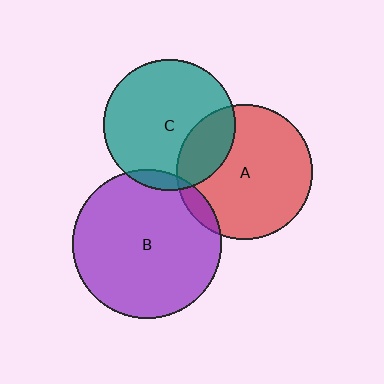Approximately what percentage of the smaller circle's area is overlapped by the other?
Approximately 5%.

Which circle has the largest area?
Circle B (purple).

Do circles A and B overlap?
Yes.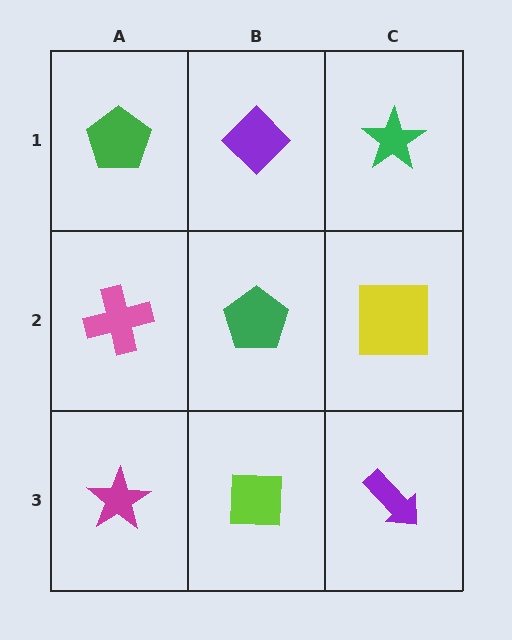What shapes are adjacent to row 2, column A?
A green pentagon (row 1, column A), a magenta star (row 3, column A), a green pentagon (row 2, column B).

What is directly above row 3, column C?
A yellow square.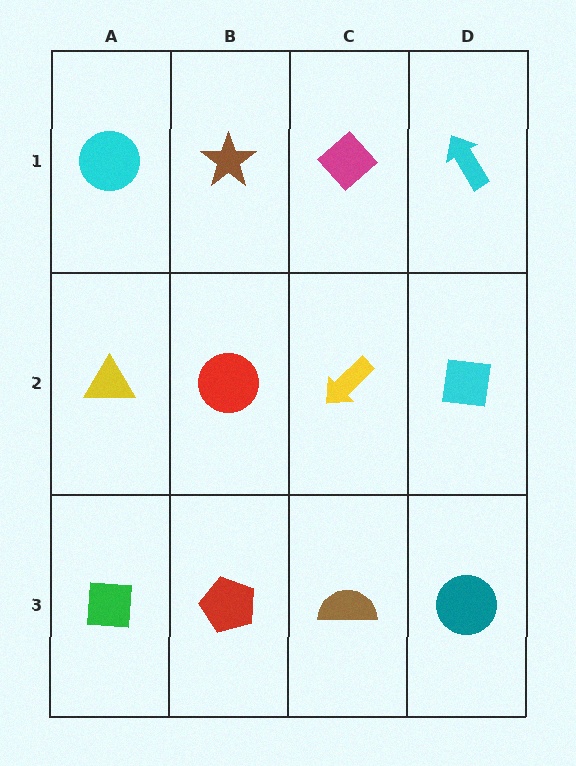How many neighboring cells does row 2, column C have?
4.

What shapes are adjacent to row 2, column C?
A magenta diamond (row 1, column C), a brown semicircle (row 3, column C), a red circle (row 2, column B), a cyan square (row 2, column D).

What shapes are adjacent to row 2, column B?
A brown star (row 1, column B), a red pentagon (row 3, column B), a yellow triangle (row 2, column A), a yellow arrow (row 2, column C).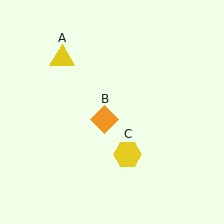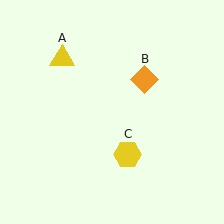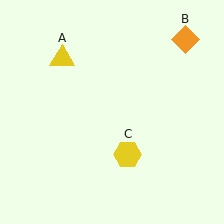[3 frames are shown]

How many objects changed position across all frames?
1 object changed position: orange diamond (object B).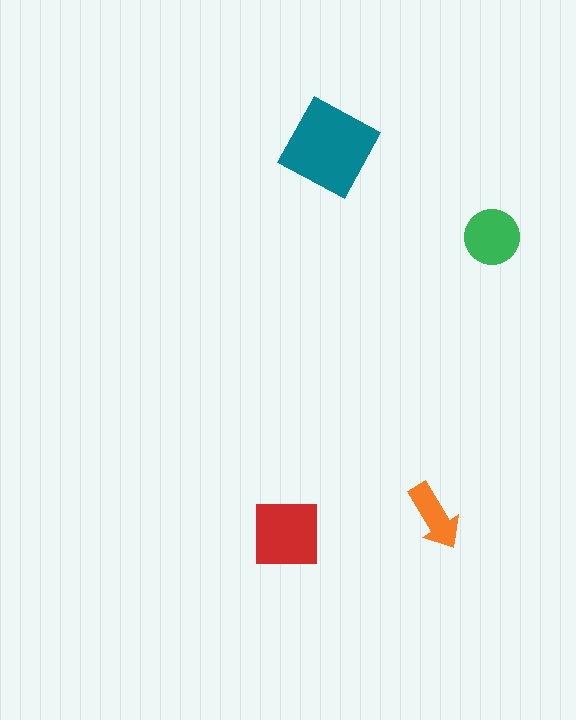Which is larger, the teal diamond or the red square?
The teal diamond.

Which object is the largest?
The teal diamond.